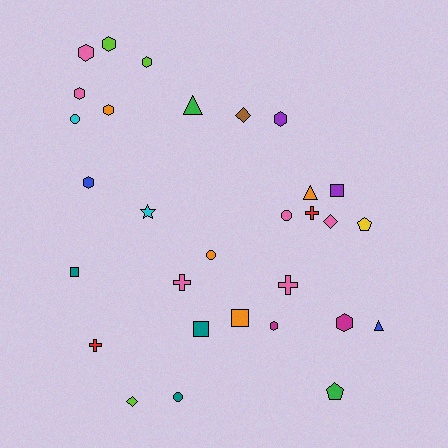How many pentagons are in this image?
There are 2 pentagons.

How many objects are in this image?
There are 30 objects.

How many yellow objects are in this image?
There is 1 yellow object.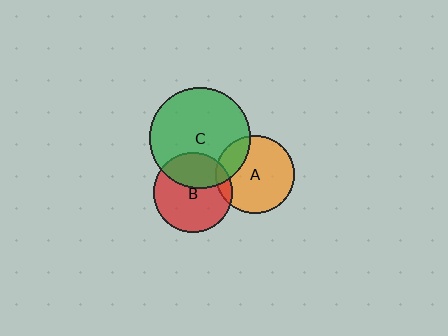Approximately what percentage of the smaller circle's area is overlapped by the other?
Approximately 10%.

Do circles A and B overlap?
Yes.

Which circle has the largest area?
Circle C (green).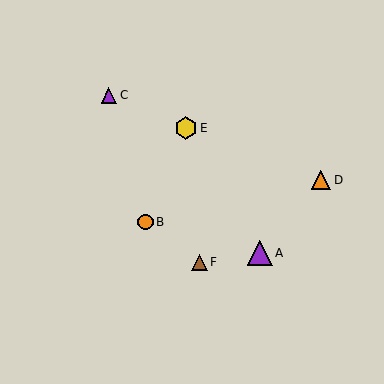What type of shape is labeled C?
Shape C is a purple triangle.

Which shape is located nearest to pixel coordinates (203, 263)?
The brown triangle (labeled F) at (199, 262) is nearest to that location.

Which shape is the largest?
The purple triangle (labeled A) is the largest.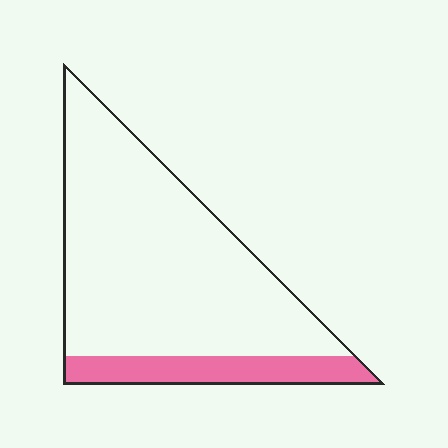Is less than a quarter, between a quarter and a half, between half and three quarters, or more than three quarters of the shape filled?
Less than a quarter.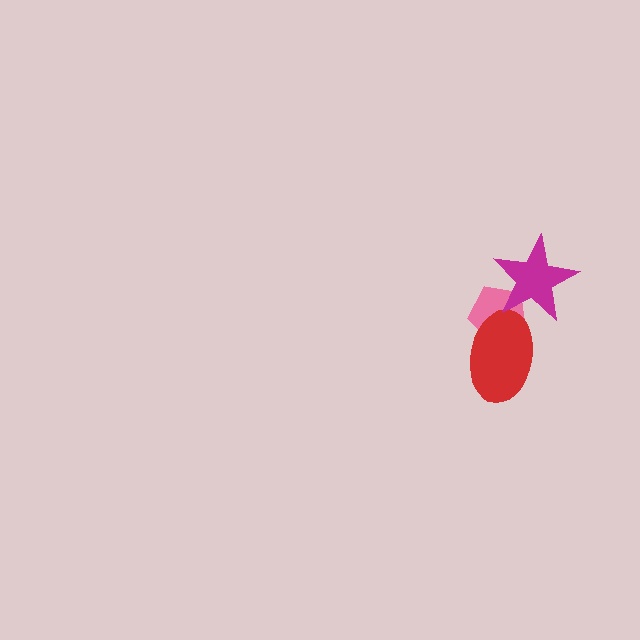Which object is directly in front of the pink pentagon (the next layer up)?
The red ellipse is directly in front of the pink pentagon.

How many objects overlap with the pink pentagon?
2 objects overlap with the pink pentagon.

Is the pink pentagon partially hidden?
Yes, it is partially covered by another shape.